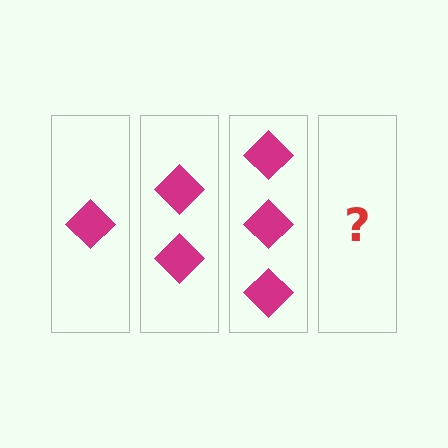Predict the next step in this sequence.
The next step is 4 diamonds.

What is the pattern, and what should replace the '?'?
The pattern is that each step adds one more diamond. The '?' should be 4 diamonds.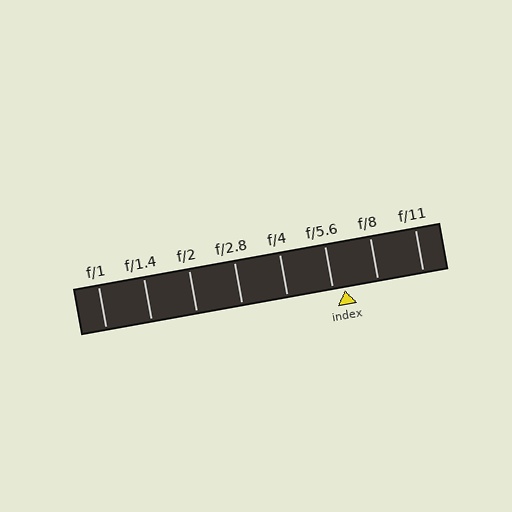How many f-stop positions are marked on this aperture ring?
There are 8 f-stop positions marked.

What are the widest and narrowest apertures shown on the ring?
The widest aperture shown is f/1 and the narrowest is f/11.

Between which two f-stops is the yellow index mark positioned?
The index mark is between f/5.6 and f/8.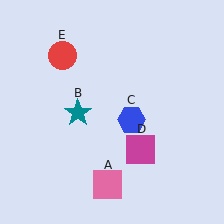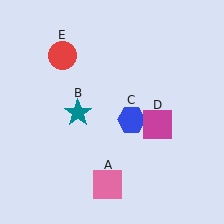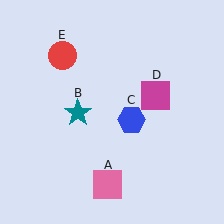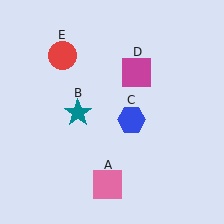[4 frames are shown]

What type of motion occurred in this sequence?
The magenta square (object D) rotated counterclockwise around the center of the scene.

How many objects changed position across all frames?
1 object changed position: magenta square (object D).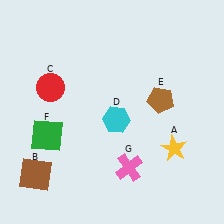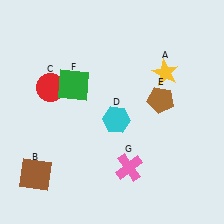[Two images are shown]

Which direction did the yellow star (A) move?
The yellow star (A) moved up.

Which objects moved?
The objects that moved are: the yellow star (A), the green square (F).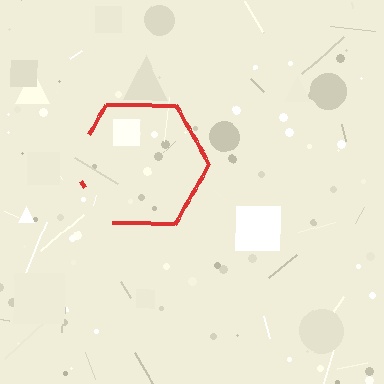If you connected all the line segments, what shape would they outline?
They would outline a hexagon.